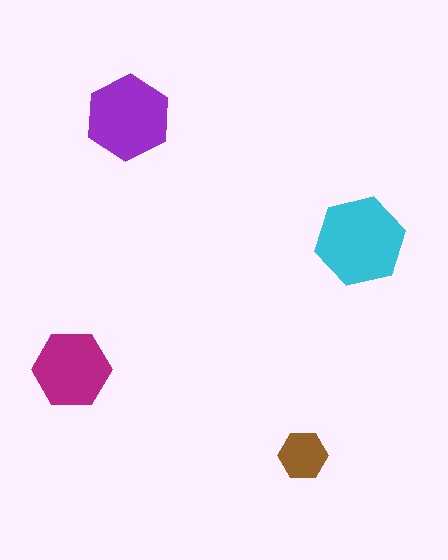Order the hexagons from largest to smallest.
the cyan one, the purple one, the magenta one, the brown one.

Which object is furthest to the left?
The magenta hexagon is leftmost.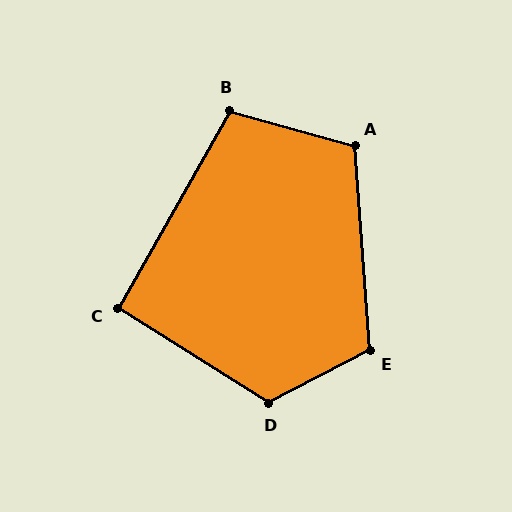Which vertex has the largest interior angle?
D, at approximately 120 degrees.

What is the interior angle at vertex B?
Approximately 104 degrees (obtuse).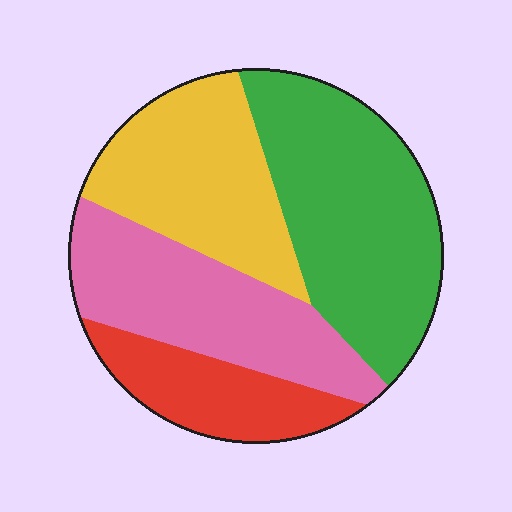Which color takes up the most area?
Green, at roughly 35%.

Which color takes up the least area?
Red, at roughly 15%.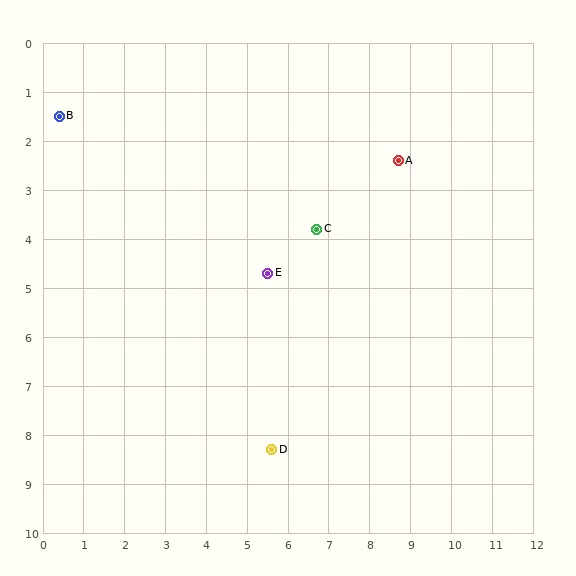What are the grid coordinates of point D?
Point D is at approximately (5.6, 8.3).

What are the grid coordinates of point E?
Point E is at approximately (5.5, 4.7).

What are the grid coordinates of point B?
Point B is at approximately (0.4, 1.5).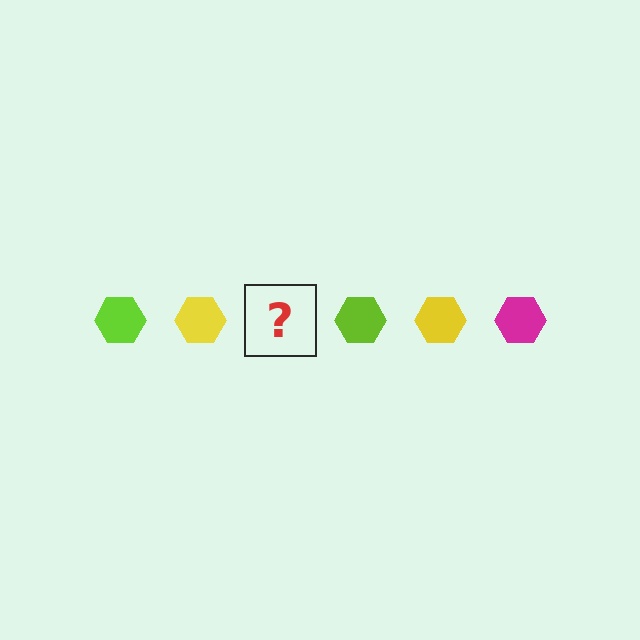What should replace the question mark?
The question mark should be replaced with a magenta hexagon.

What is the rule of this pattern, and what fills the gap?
The rule is that the pattern cycles through lime, yellow, magenta hexagons. The gap should be filled with a magenta hexagon.